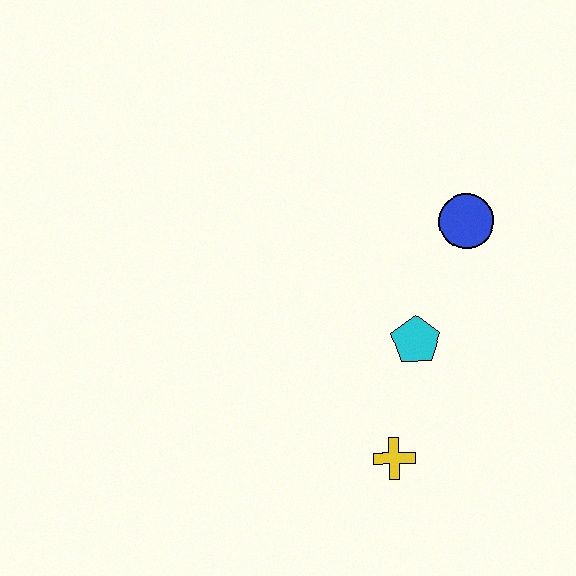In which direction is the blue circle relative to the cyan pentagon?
The blue circle is above the cyan pentagon.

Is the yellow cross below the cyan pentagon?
Yes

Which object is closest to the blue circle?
The cyan pentagon is closest to the blue circle.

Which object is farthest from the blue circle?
The yellow cross is farthest from the blue circle.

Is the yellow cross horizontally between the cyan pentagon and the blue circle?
No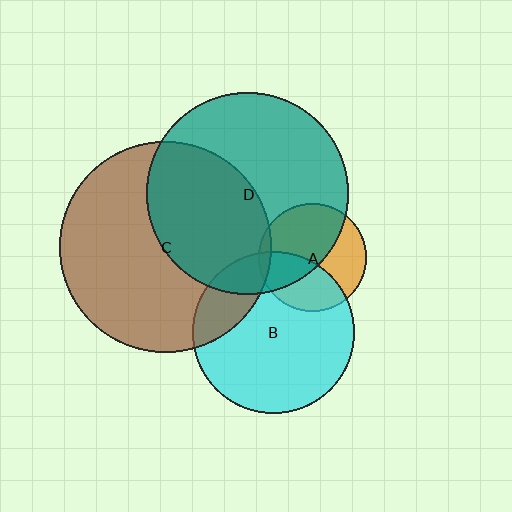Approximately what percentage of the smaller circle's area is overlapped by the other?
Approximately 40%.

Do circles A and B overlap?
Yes.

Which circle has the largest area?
Circle C (brown).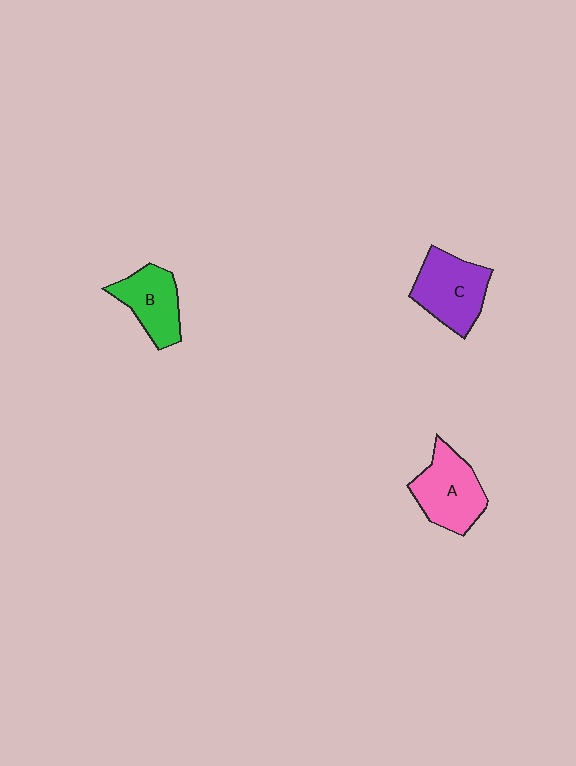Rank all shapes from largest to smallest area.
From largest to smallest: C (purple), A (pink), B (green).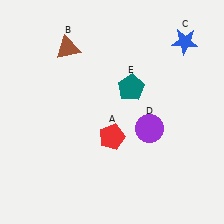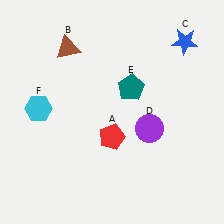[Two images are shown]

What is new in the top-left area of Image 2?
A cyan hexagon (F) was added in the top-left area of Image 2.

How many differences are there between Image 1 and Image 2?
There is 1 difference between the two images.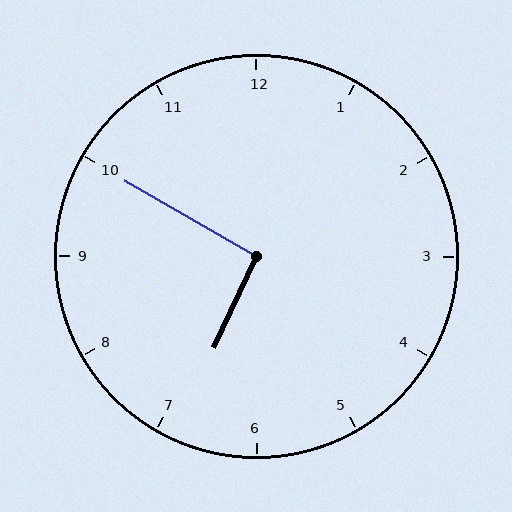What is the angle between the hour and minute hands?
Approximately 95 degrees.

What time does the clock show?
6:50.